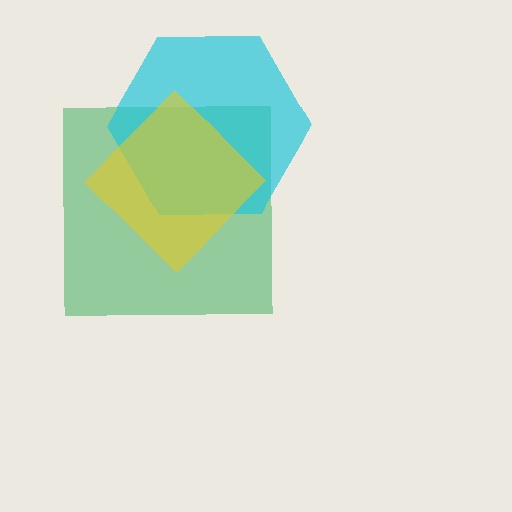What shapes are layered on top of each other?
The layered shapes are: a green square, a cyan hexagon, a yellow diamond.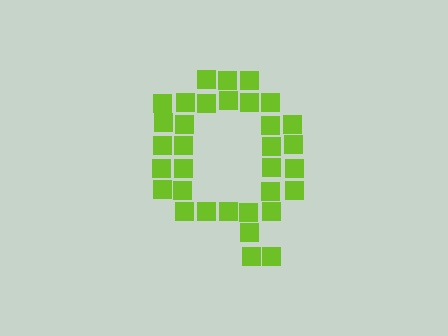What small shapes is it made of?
It is made of small squares.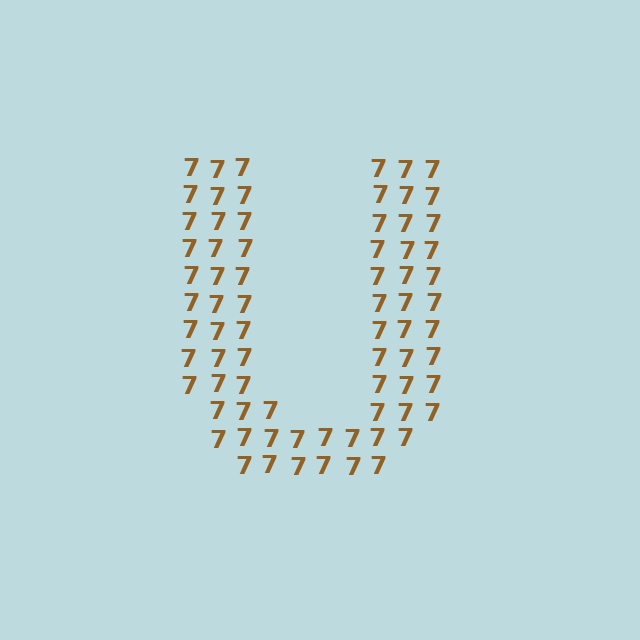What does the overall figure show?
The overall figure shows the letter U.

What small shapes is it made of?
It is made of small digit 7's.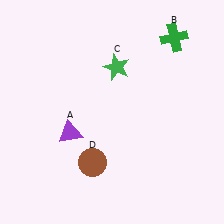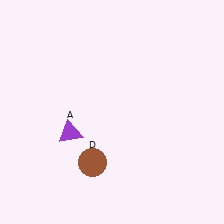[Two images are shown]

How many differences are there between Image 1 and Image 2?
There are 2 differences between the two images.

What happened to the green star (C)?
The green star (C) was removed in Image 2. It was in the top-right area of Image 1.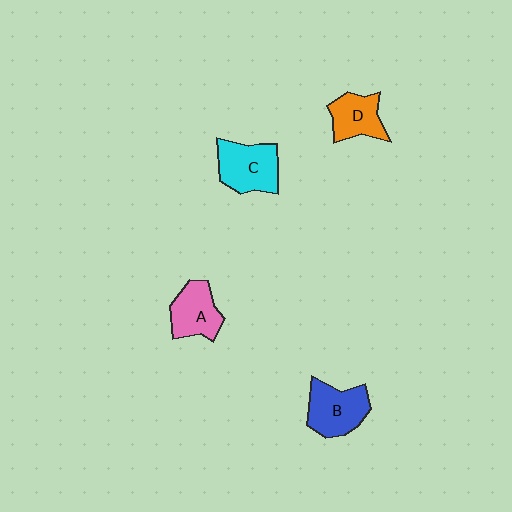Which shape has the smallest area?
Shape D (orange).